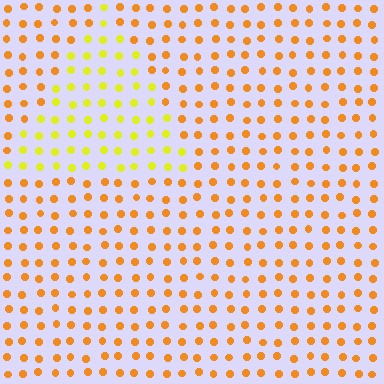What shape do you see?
I see a triangle.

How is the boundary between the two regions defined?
The boundary is defined purely by a slight shift in hue (about 34 degrees). Spacing, size, and orientation are identical on both sides.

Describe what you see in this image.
The image is filled with small orange elements in a uniform arrangement. A triangle-shaped region is visible where the elements are tinted to a slightly different hue, forming a subtle color boundary.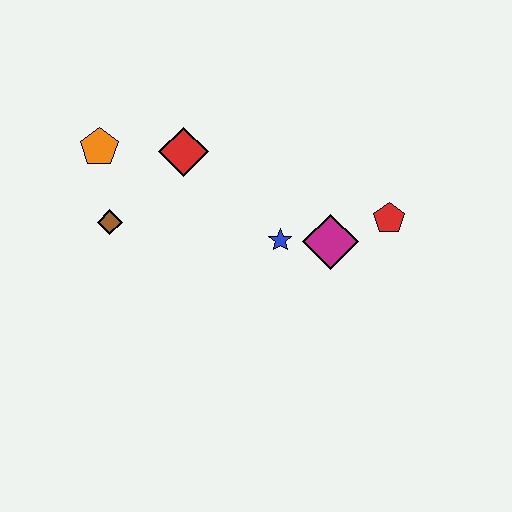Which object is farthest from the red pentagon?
The orange pentagon is farthest from the red pentagon.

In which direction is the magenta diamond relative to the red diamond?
The magenta diamond is to the right of the red diamond.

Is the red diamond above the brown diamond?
Yes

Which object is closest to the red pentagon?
The magenta diamond is closest to the red pentagon.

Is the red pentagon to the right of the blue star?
Yes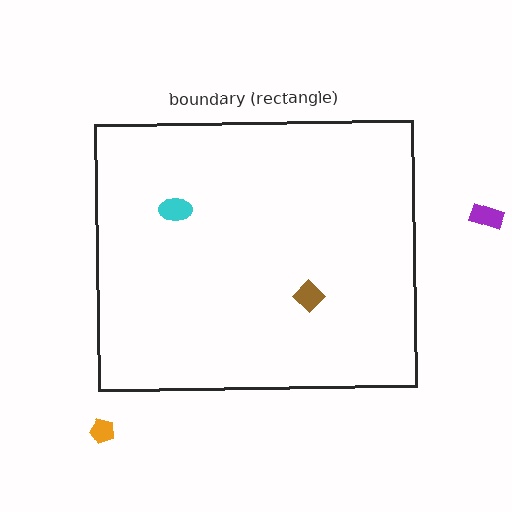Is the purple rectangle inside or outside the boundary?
Outside.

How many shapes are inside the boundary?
2 inside, 2 outside.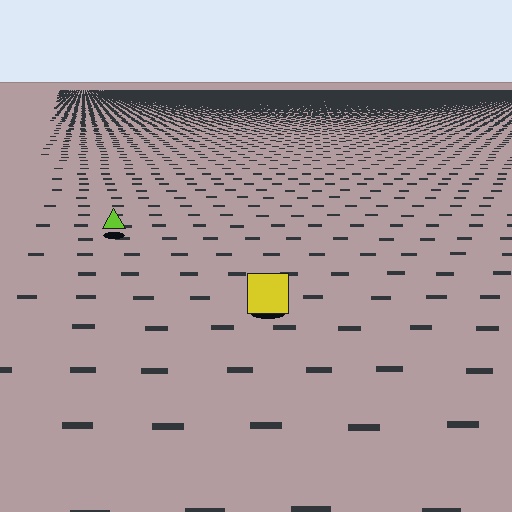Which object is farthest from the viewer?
The lime triangle is farthest from the viewer. It appears smaller and the ground texture around it is denser.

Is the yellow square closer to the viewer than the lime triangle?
Yes. The yellow square is closer — you can tell from the texture gradient: the ground texture is coarser near it.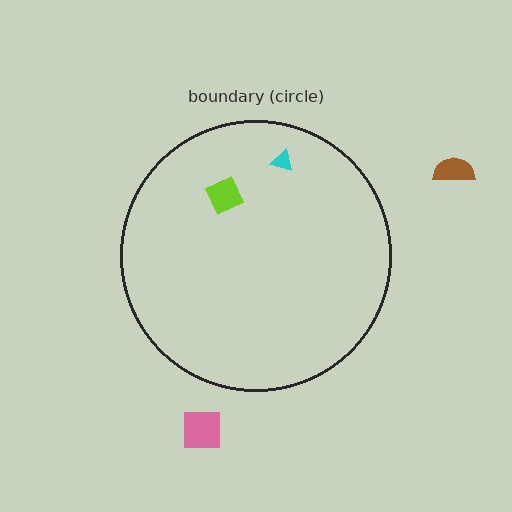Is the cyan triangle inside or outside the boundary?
Inside.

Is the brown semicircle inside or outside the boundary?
Outside.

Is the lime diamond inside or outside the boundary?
Inside.